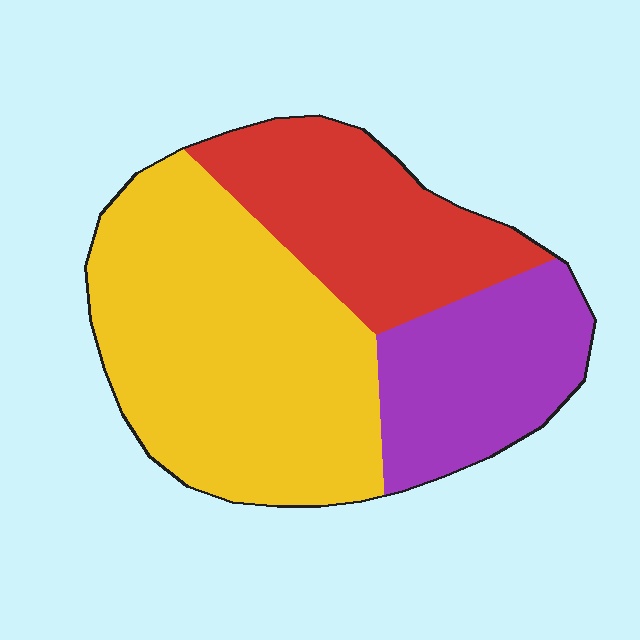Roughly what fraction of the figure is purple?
Purple takes up about one quarter (1/4) of the figure.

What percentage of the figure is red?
Red takes up about one quarter (1/4) of the figure.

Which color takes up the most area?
Yellow, at roughly 50%.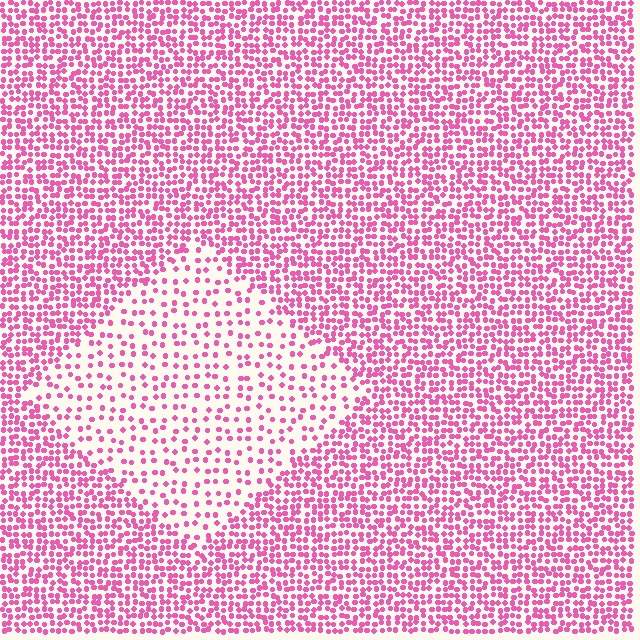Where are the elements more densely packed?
The elements are more densely packed outside the diamond boundary.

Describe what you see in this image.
The image contains small pink elements arranged at two different densities. A diamond-shaped region is visible where the elements are less densely packed than the surrounding area.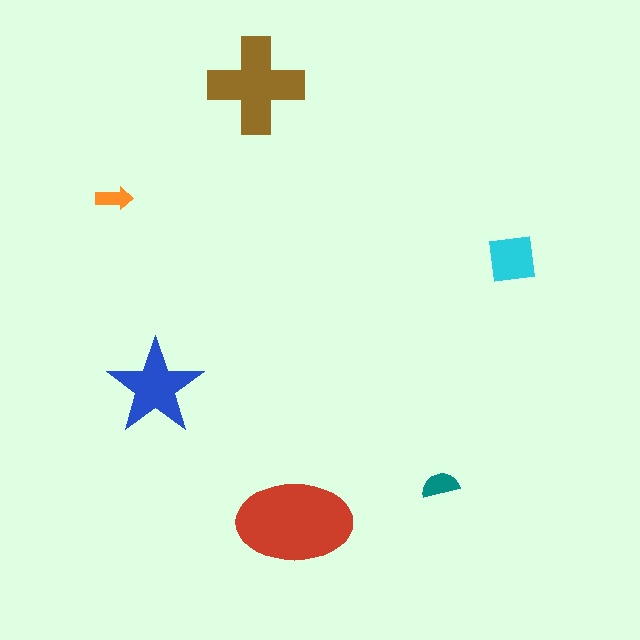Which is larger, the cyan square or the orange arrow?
The cyan square.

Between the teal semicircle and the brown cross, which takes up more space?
The brown cross.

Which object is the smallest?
The orange arrow.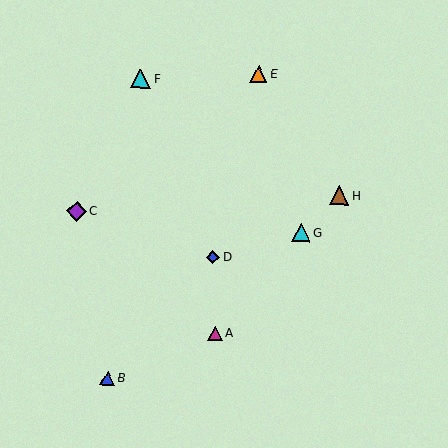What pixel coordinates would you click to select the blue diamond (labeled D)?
Click at (213, 257) to select the blue diamond D.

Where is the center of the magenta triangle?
The center of the magenta triangle is at (215, 333).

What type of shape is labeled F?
Shape F is a cyan triangle.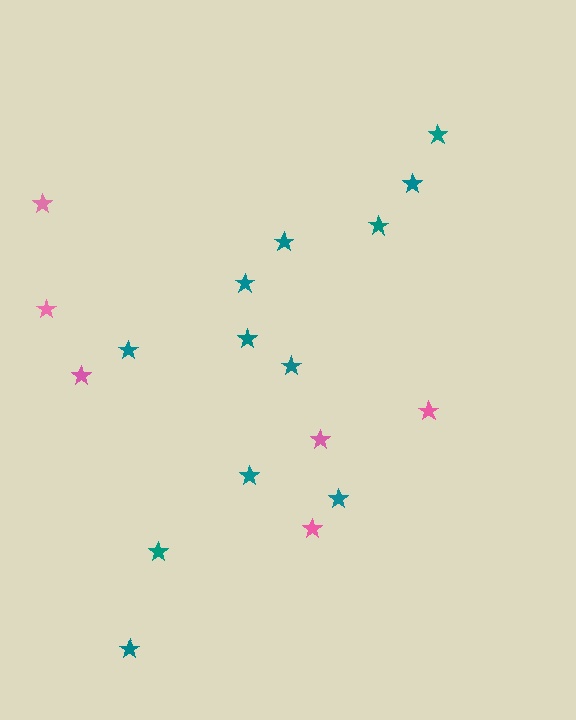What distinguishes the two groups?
There are 2 groups: one group of pink stars (6) and one group of teal stars (12).